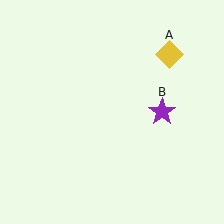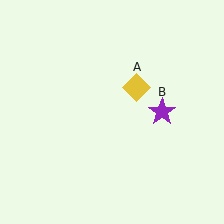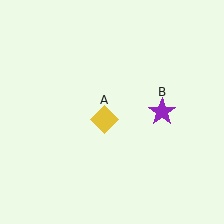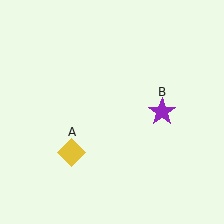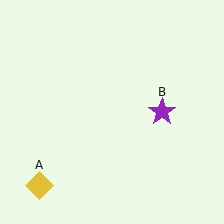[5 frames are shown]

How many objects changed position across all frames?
1 object changed position: yellow diamond (object A).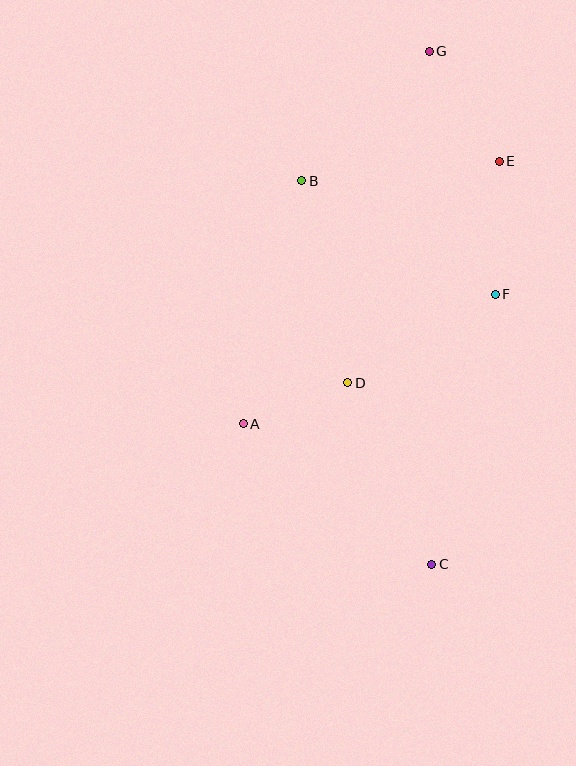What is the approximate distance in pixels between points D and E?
The distance between D and E is approximately 268 pixels.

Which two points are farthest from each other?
Points C and G are farthest from each other.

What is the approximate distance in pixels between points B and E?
The distance between B and E is approximately 198 pixels.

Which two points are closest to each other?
Points A and D are closest to each other.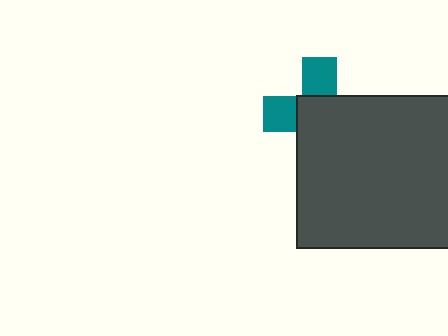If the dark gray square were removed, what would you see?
You would see the complete teal cross.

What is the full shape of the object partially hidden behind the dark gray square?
The partially hidden object is a teal cross.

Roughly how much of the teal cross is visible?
A small part of it is visible (roughly 36%).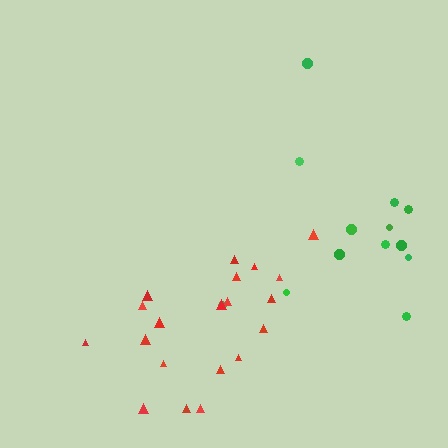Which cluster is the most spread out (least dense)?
Green.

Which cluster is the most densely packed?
Red.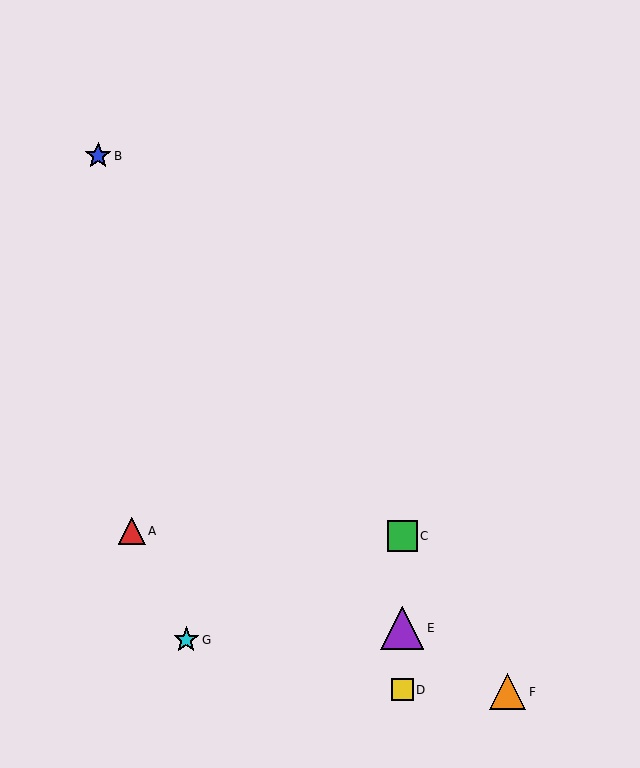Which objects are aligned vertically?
Objects C, D, E are aligned vertically.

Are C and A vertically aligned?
No, C is at x≈402 and A is at x≈132.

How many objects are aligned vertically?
3 objects (C, D, E) are aligned vertically.